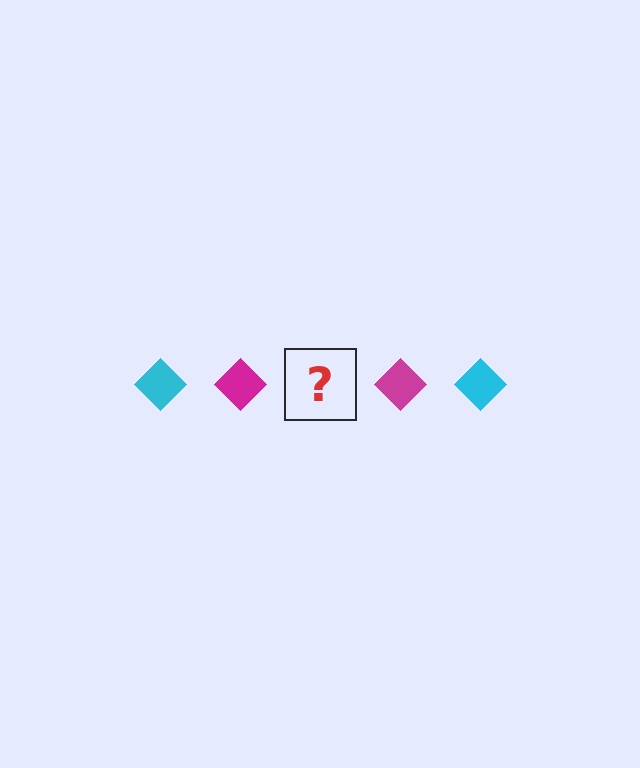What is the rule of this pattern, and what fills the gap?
The rule is that the pattern cycles through cyan, magenta diamonds. The gap should be filled with a cyan diamond.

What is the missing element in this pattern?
The missing element is a cyan diamond.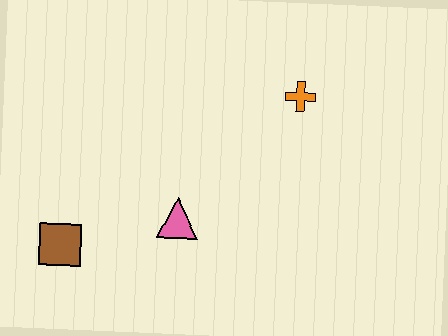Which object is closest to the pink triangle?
The brown square is closest to the pink triangle.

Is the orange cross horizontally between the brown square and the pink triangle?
No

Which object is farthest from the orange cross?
The brown square is farthest from the orange cross.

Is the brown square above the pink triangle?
No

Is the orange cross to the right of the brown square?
Yes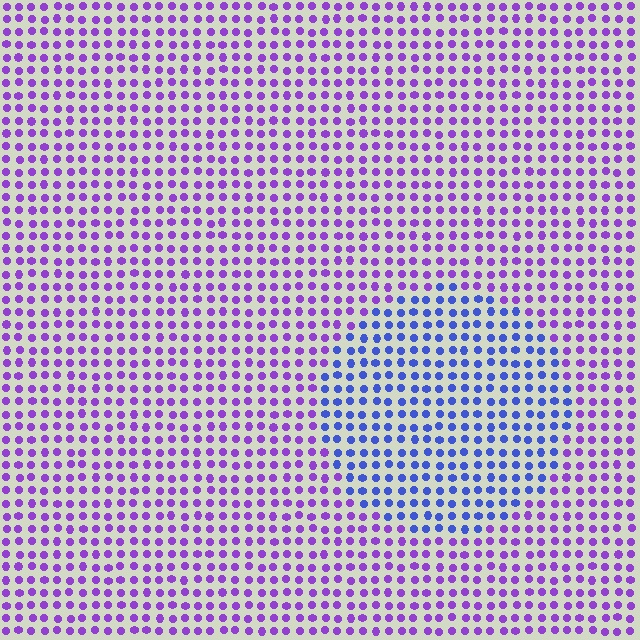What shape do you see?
I see a circle.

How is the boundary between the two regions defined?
The boundary is defined purely by a slight shift in hue (about 43 degrees). Spacing, size, and orientation are identical on both sides.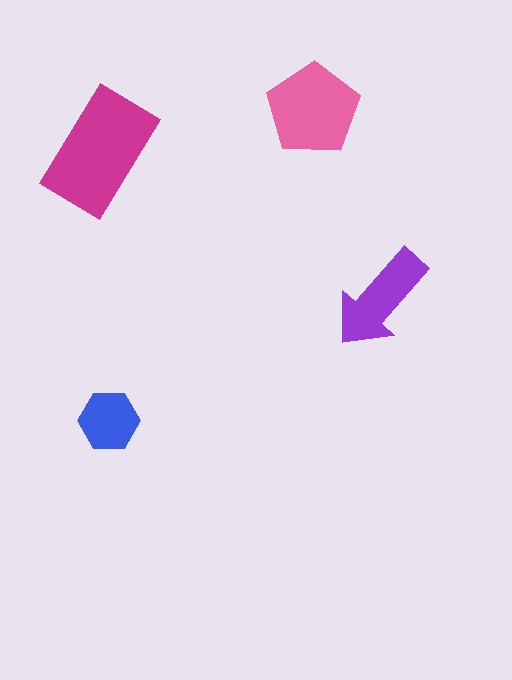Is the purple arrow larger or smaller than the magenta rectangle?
Smaller.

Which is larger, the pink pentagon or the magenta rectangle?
The magenta rectangle.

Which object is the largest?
The magenta rectangle.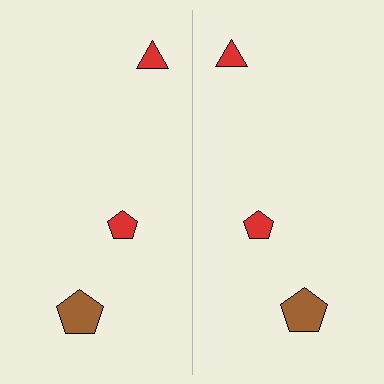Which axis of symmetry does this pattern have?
The pattern has a vertical axis of symmetry running through the center of the image.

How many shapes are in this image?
There are 6 shapes in this image.